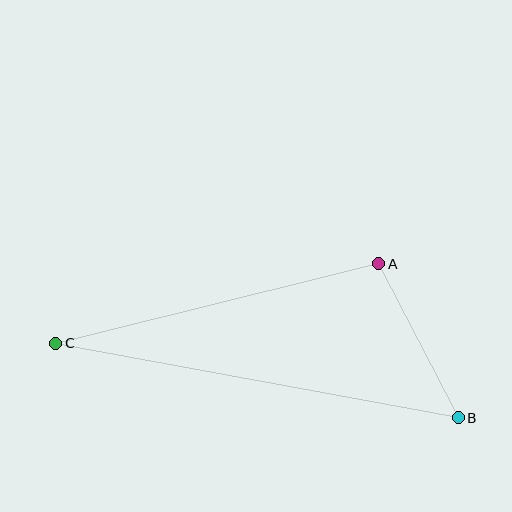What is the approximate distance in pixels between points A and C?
The distance between A and C is approximately 332 pixels.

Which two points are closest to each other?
Points A and B are closest to each other.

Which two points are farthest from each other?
Points B and C are farthest from each other.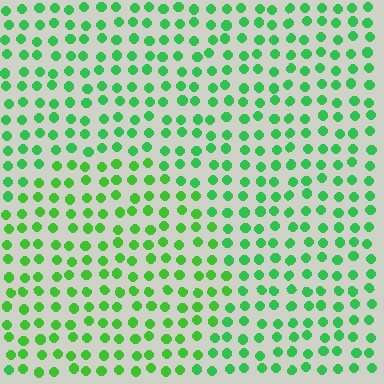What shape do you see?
I see a circle.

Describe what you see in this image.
The image is filled with small green elements in a uniform arrangement. A circle-shaped region is visible where the elements are tinted to a slightly different hue, forming a subtle color boundary.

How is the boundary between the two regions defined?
The boundary is defined purely by a slight shift in hue (about 20 degrees). Spacing, size, and orientation are identical on both sides.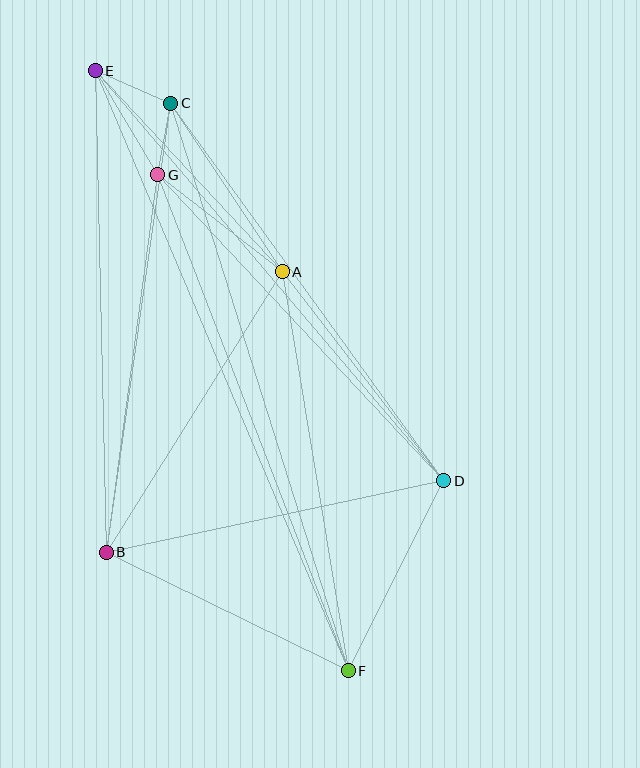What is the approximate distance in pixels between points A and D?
The distance between A and D is approximately 264 pixels.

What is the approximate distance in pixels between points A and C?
The distance between A and C is approximately 202 pixels.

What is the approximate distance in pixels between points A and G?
The distance between A and G is approximately 157 pixels.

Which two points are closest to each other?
Points C and G are closest to each other.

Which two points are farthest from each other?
Points E and F are farthest from each other.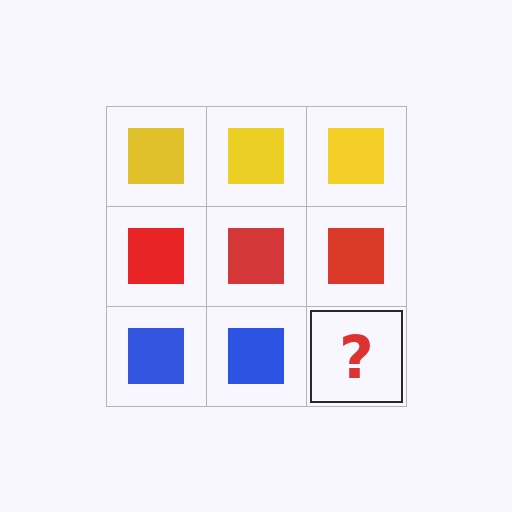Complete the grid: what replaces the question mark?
The question mark should be replaced with a blue square.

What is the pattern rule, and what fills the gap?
The rule is that each row has a consistent color. The gap should be filled with a blue square.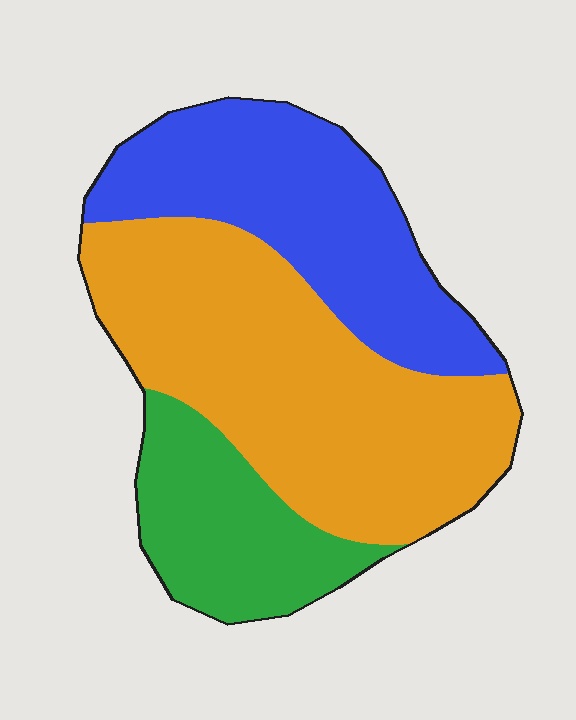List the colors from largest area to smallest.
From largest to smallest: orange, blue, green.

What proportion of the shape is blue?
Blue takes up about one third (1/3) of the shape.